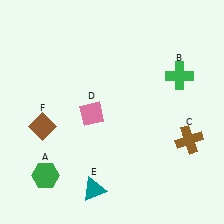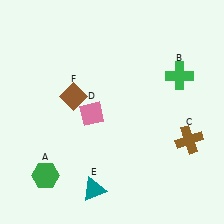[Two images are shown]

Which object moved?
The brown diamond (F) moved right.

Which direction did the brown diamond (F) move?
The brown diamond (F) moved right.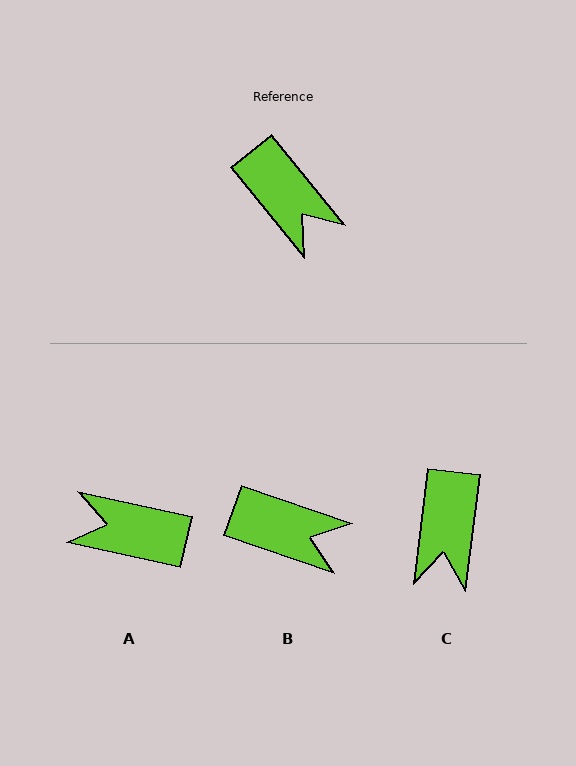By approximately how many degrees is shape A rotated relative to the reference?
Approximately 142 degrees clockwise.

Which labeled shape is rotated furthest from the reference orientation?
A, about 142 degrees away.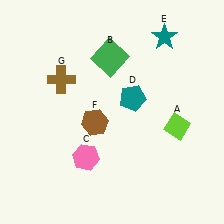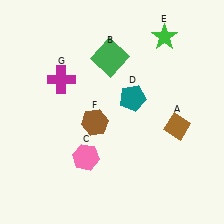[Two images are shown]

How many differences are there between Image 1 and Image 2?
There are 3 differences between the two images.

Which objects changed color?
A changed from lime to brown. E changed from teal to green. G changed from brown to magenta.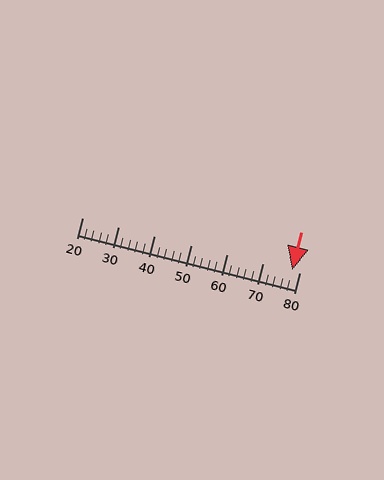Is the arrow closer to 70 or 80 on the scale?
The arrow is closer to 80.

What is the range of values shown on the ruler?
The ruler shows values from 20 to 80.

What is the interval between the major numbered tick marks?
The major tick marks are spaced 10 units apart.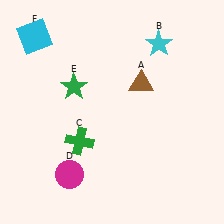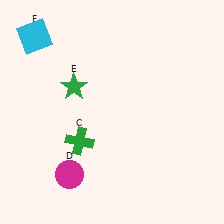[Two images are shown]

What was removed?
The cyan star (B), the brown triangle (A) were removed in Image 2.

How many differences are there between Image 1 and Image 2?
There are 2 differences between the two images.